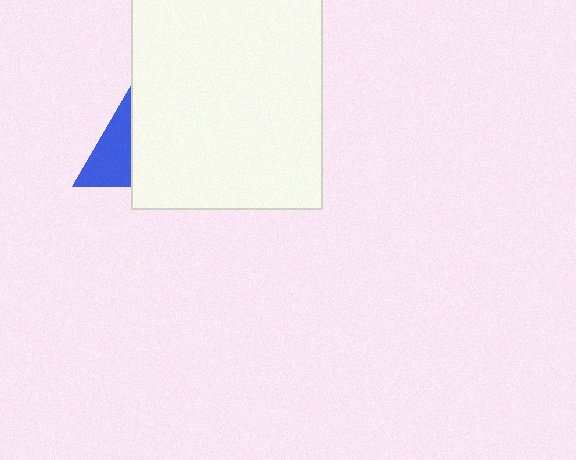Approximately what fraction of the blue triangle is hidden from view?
Roughly 62% of the blue triangle is hidden behind the white rectangle.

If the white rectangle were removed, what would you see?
You would see the complete blue triangle.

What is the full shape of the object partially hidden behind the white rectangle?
The partially hidden object is a blue triangle.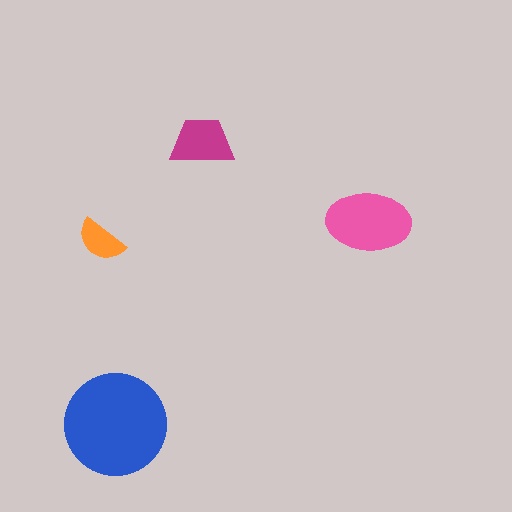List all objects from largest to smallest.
The blue circle, the pink ellipse, the magenta trapezoid, the orange semicircle.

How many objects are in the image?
There are 4 objects in the image.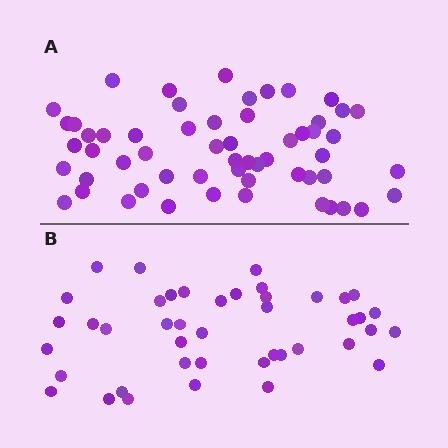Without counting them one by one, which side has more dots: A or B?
Region A (the top region) has more dots.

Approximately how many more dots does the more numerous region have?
Region A has approximately 15 more dots than region B.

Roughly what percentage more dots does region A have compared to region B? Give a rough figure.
About 35% more.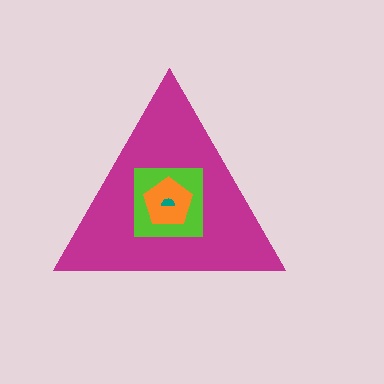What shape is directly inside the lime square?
The orange pentagon.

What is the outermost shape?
The magenta triangle.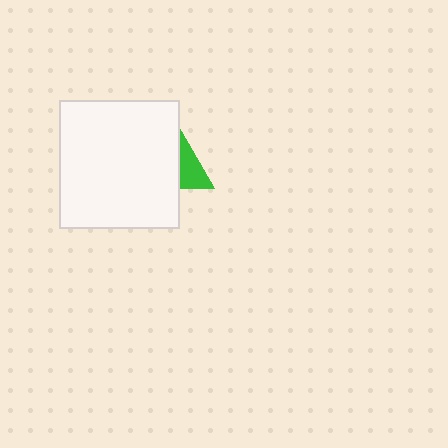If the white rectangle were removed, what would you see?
You would see the complete green triangle.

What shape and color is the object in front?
The object in front is a white rectangle.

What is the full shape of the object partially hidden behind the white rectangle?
The partially hidden object is a green triangle.